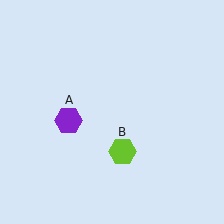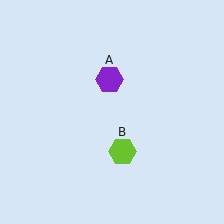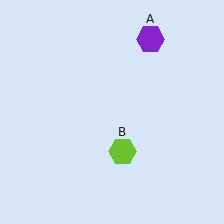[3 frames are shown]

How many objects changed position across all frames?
1 object changed position: purple hexagon (object A).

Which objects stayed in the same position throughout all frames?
Lime hexagon (object B) remained stationary.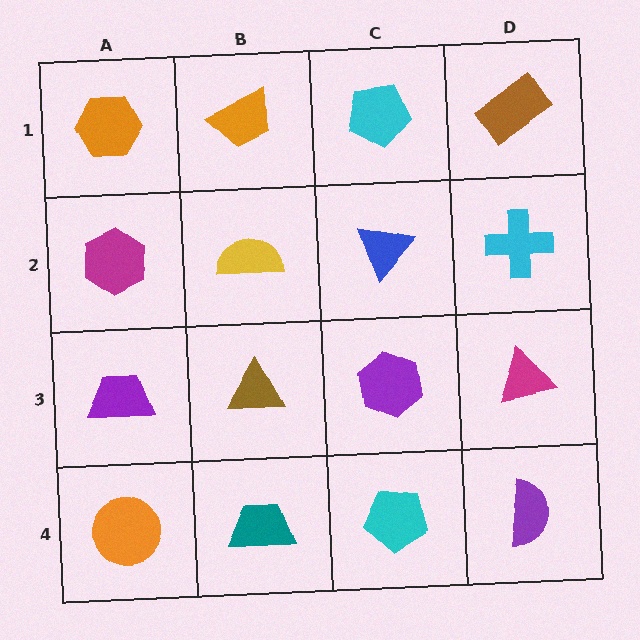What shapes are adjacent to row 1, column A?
A magenta hexagon (row 2, column A), an orange trapezoid (row 1, column B).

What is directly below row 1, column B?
A yellow semicircle.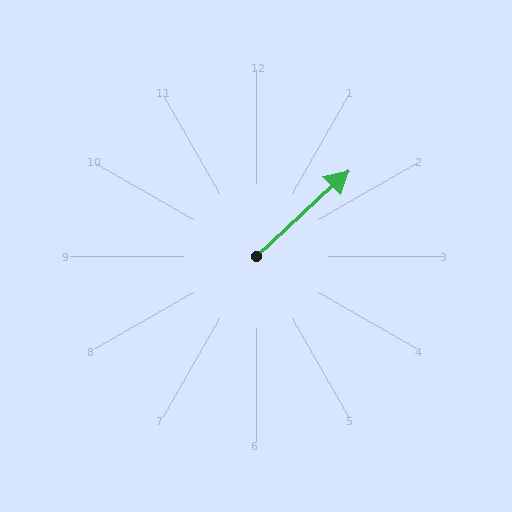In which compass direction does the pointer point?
Northeast.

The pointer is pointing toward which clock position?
Roughly 2 o'clock.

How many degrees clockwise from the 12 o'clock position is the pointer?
Approximately 47 degrees.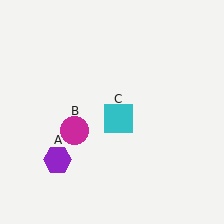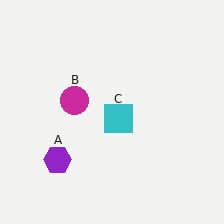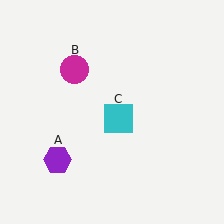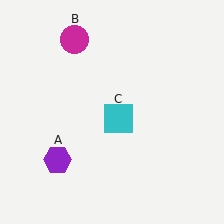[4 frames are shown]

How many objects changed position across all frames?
1 object changed position: magenta circle (object B).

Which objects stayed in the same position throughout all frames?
Purple hexagon (object A) and cyan square (object C) remained stationary.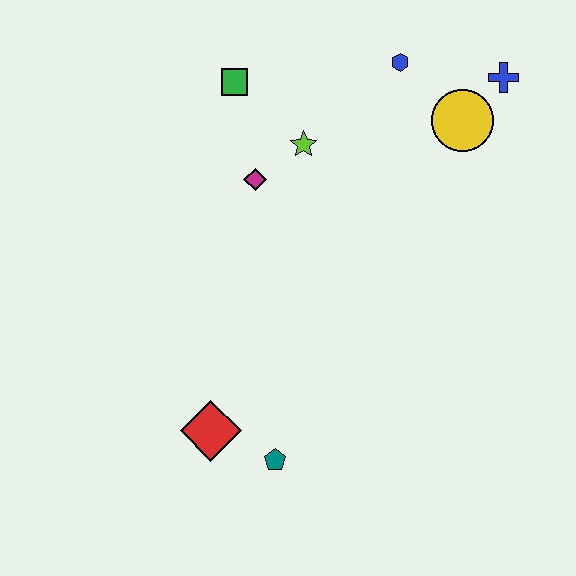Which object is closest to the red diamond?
The teal pentagon is closest to the red diamond.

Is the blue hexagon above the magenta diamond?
Yes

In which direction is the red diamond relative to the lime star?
The red diamond is below the lime star.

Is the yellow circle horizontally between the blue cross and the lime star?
Yes